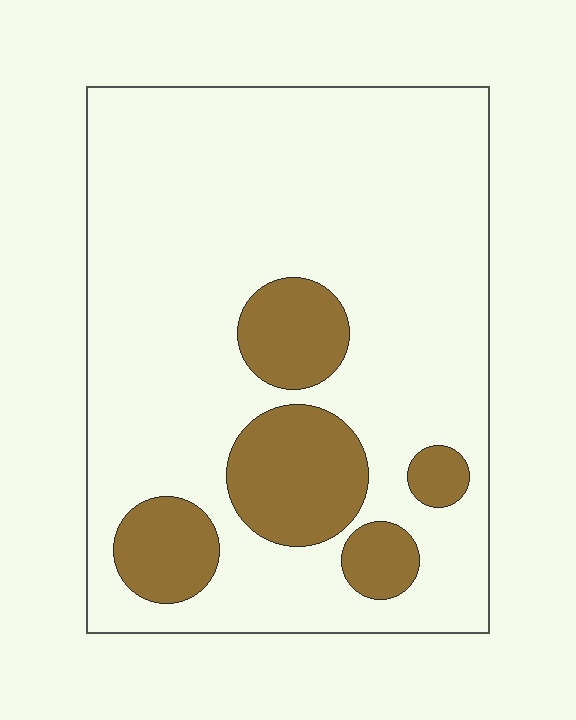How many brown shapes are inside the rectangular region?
5.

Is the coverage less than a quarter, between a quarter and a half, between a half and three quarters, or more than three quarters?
Less than a quarter.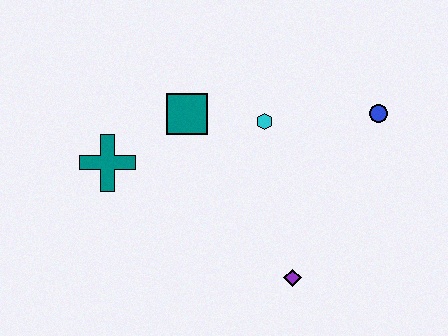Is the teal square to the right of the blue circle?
No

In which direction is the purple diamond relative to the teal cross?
The purple diamond is to the right of the teal cross.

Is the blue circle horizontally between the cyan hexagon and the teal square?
No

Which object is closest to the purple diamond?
The cyan hexagon is closest to the purple diamond.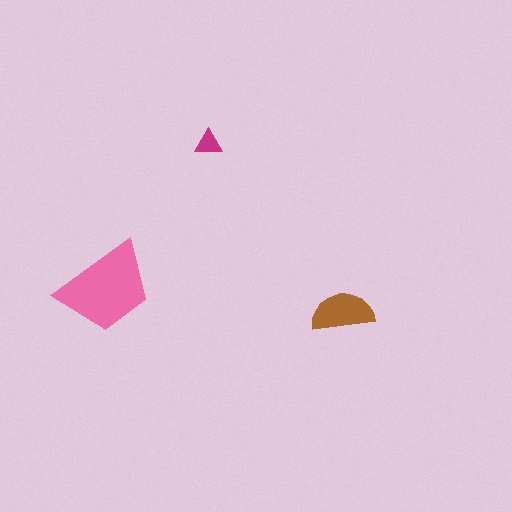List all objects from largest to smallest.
The pink trapezoid, the brown semicircle, the magenta triangle.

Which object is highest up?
The magenta triangle is topmost.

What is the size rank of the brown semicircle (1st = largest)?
2nd.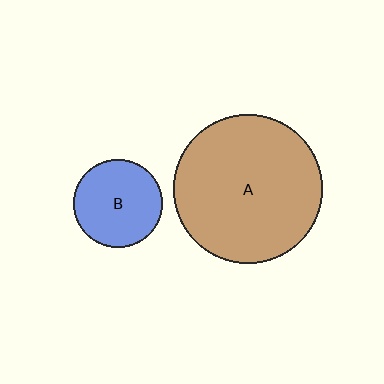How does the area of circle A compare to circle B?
Approximately 2.8 times.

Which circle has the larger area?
Circle A (brown).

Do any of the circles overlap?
No, none of the circles overlap.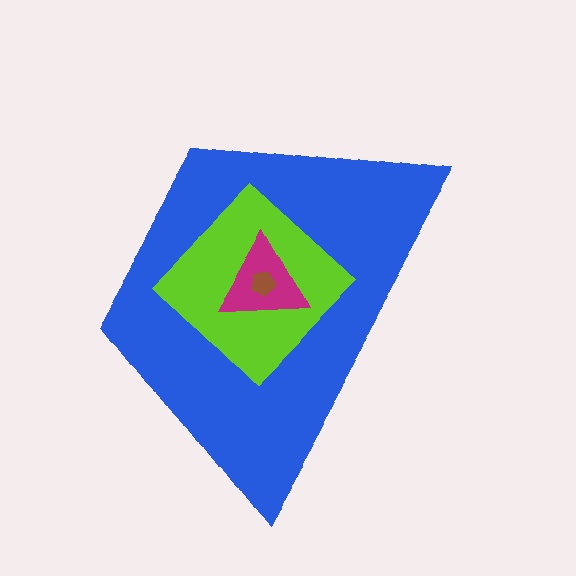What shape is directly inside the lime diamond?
The magenta triangle.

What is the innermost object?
The brown pentagon.